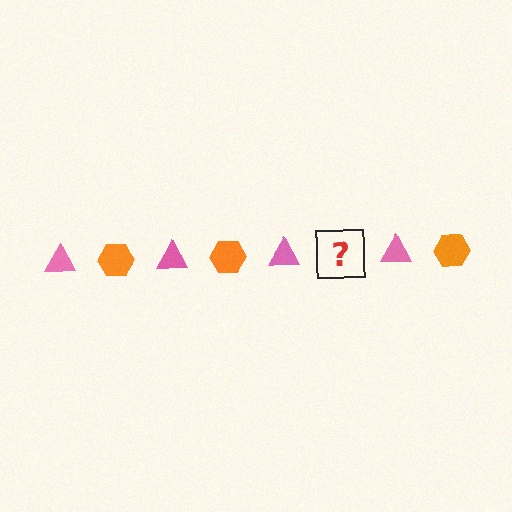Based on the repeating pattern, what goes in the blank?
The blank should be an orange hexagon.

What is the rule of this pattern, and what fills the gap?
The rule is that the pattern alternates between pink triangle and orange hexagon. The gap should be filled with an orange hexagon.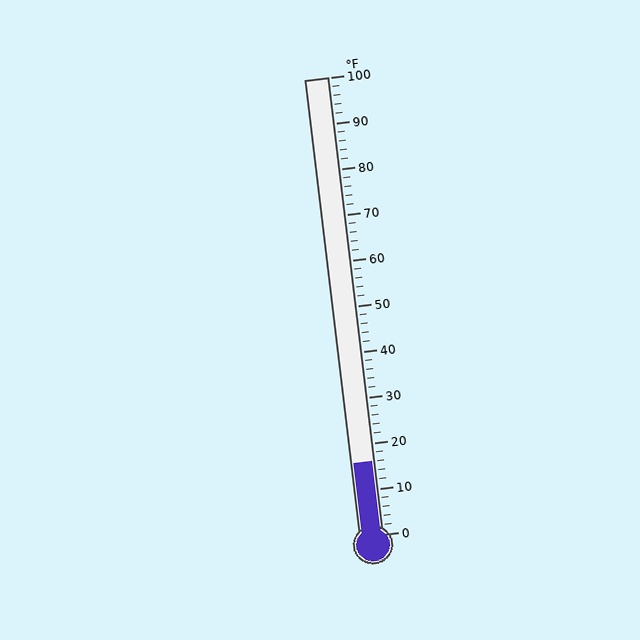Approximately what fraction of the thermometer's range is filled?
The thermometer is filled to approximately 15% of its range.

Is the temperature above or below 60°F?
The temperature is below 60°F.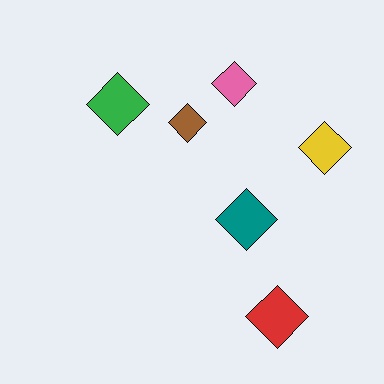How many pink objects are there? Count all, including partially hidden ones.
There is 1 pink object.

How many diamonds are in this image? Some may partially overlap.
There are 6 diamonds.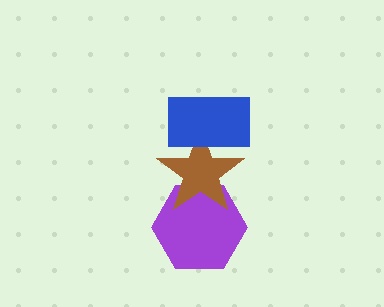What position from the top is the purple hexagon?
The purple hexagon is 3rd from the top.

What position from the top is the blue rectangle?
The blue rectangle is 1st from the top.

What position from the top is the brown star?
The brown star is 2nd from the top.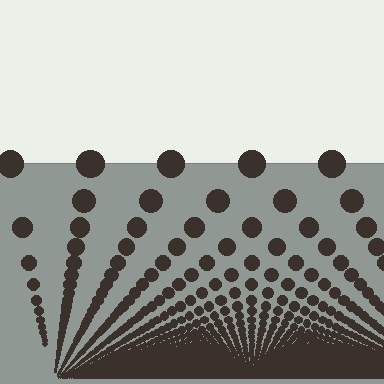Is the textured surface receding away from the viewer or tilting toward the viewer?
The surface appears to tilt toward the viewer. Texture elements get larger and sparser toward the top.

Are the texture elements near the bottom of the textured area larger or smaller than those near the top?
Smaller. The gradient is inverted — elements near the bottom are smaller and denser.